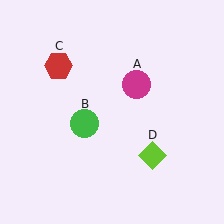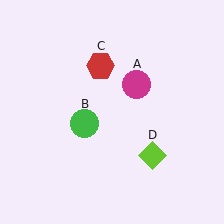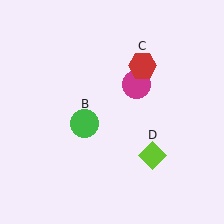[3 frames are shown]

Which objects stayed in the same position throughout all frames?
Magenta circle (object A) and green circle (object B) and lime diamond (object D) remained stationary.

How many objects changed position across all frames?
1 object changed position: red hexagon (object C).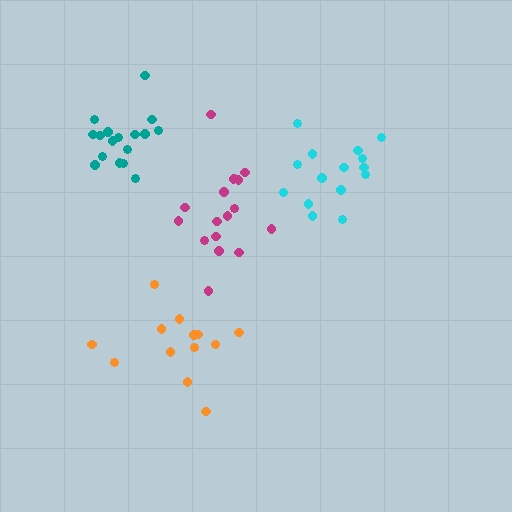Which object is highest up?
The teal cluster is topmost.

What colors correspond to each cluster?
The clusters are colored: cyan, teal, orange, magenta.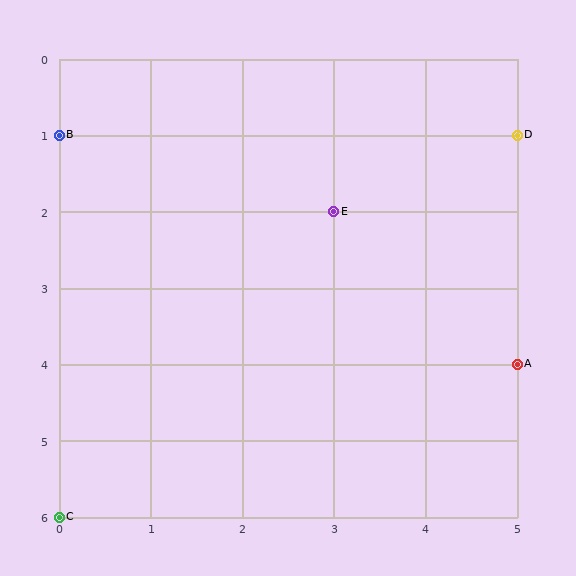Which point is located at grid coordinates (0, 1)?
Point B is at (0, 1).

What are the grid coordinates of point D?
Point D is at grid coordinates (5, 1).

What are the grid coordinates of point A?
Point A is at grid coordinates (5, 4).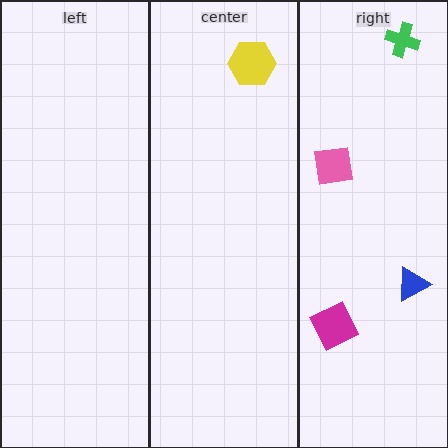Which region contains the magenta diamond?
The right region.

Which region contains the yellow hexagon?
The center region.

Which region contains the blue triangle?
The right region.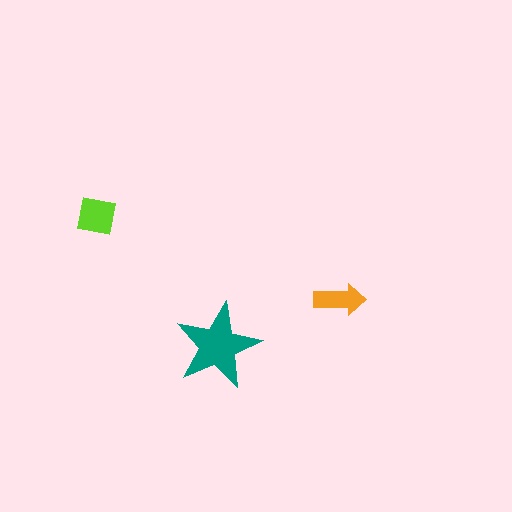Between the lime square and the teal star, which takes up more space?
The teal star.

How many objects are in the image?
There are 3 objects in the image.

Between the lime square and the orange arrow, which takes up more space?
The lime square.